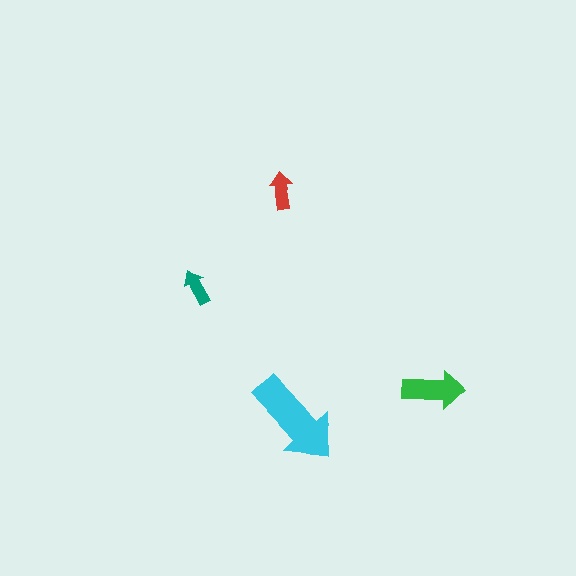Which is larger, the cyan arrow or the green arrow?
The cyan one.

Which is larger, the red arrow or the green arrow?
The green one.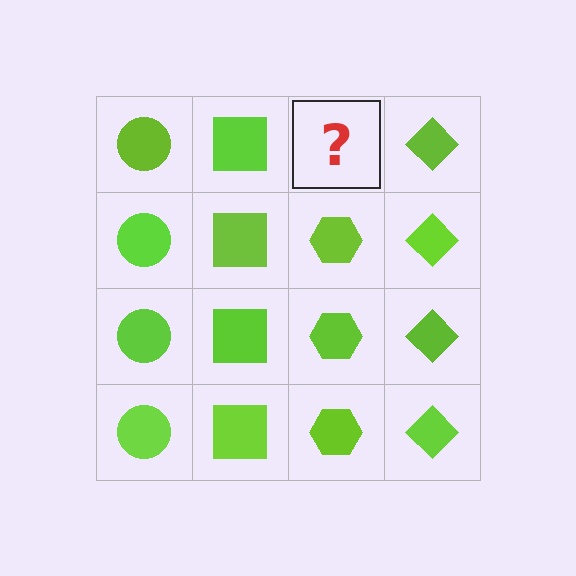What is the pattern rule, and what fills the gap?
The rule is that each column has a consistent shape. The gap should be filled with a lime hexagon.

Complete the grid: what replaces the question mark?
The question mark should be replaced with a lime hexagon.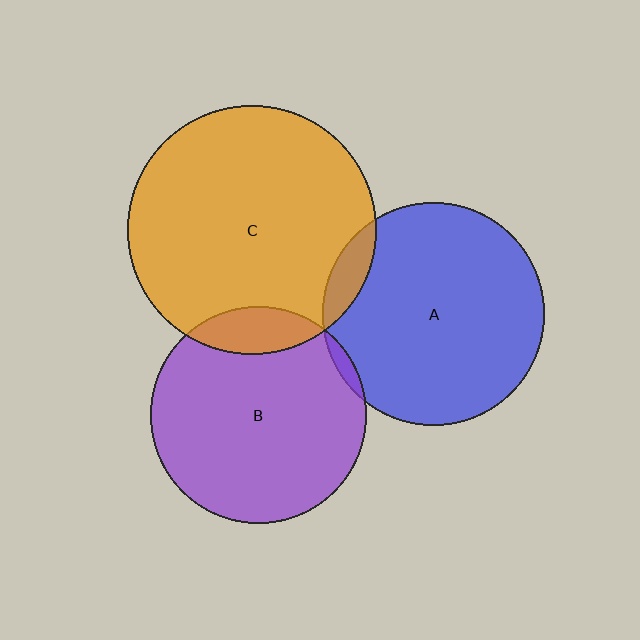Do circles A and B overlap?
Yes.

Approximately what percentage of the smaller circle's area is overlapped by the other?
Approximately 5%.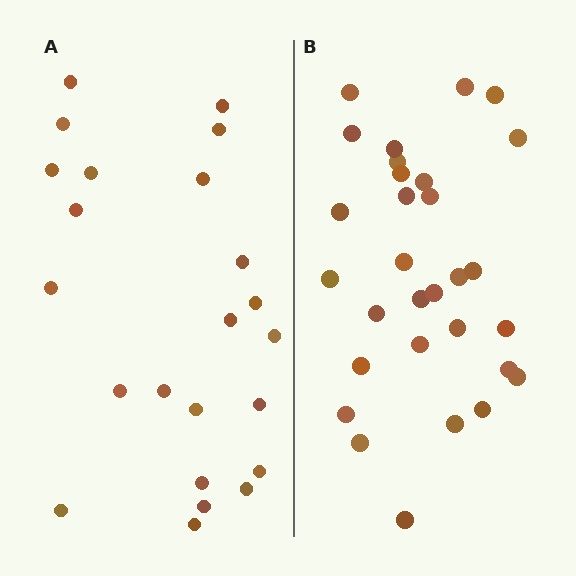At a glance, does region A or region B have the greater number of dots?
Region B (the right region) has more dots.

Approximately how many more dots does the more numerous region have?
Region B has roughly 8 or so more dots than region A.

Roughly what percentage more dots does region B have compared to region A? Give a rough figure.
About 30% more.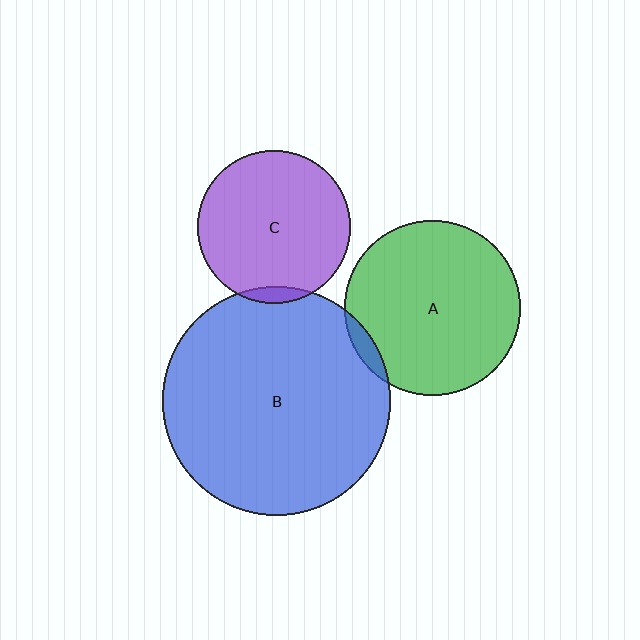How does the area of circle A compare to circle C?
Approximately 1.3 times.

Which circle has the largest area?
Circle B (blue).